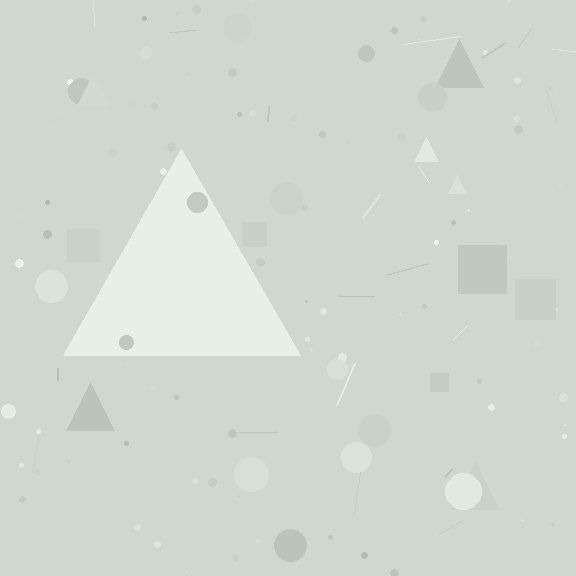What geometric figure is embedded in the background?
A triangle is embedded in the background.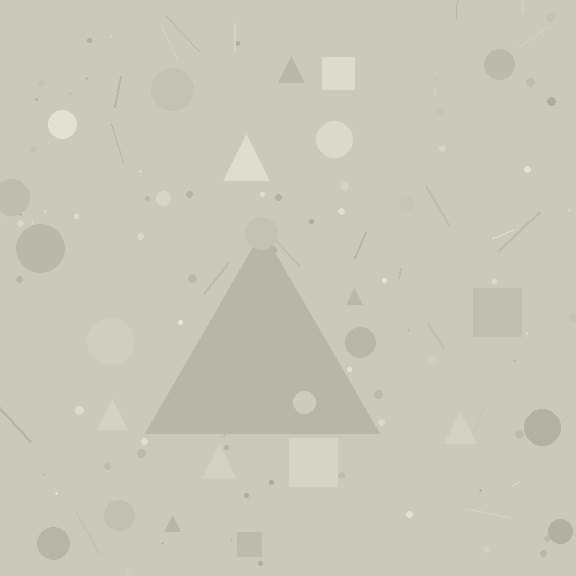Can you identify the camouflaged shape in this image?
The camouflaged shape is a triangle.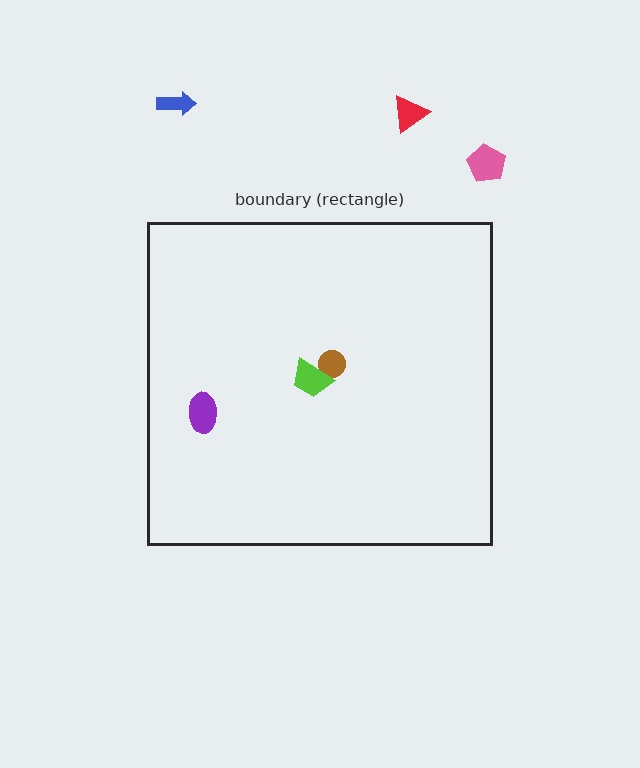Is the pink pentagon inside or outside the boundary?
Outside.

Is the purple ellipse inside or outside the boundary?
Inside.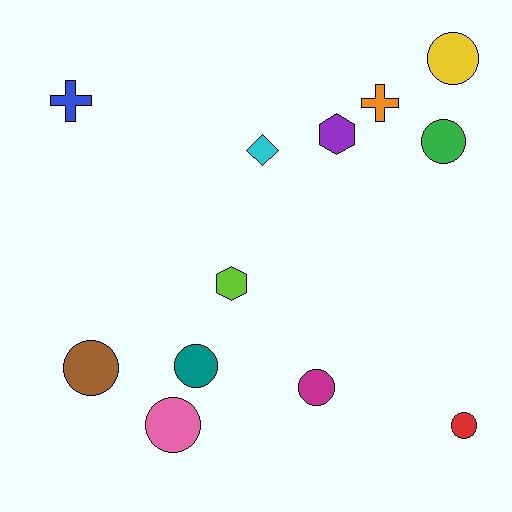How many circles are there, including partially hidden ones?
There are 7 circles.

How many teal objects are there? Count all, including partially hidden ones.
There is 1 teal object.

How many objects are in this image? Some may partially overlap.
There are 12 objects.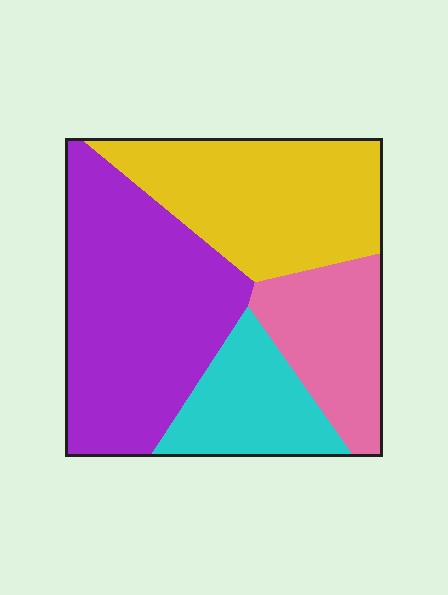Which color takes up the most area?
Purple, at roughly 40%.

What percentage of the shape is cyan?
Cyan covers about 15% of the shape.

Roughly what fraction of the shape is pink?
Pink covers 17% of the shape.